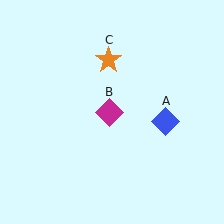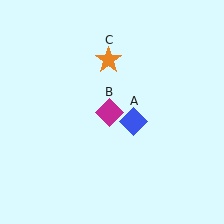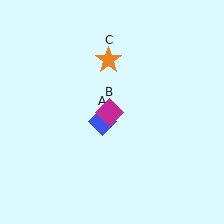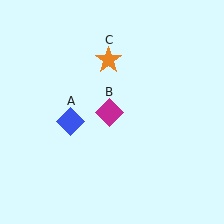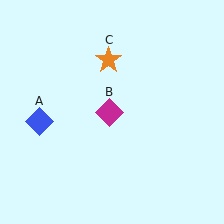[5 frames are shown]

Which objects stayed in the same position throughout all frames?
Magenta diamond (object B) and orange star (object C) remained stationary.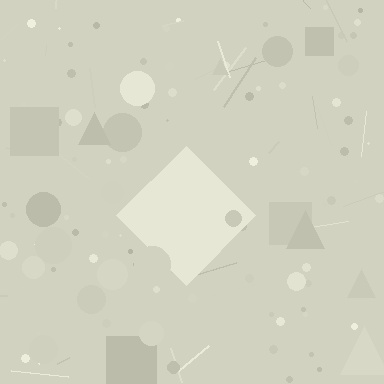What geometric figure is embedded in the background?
A diamond is embedded in the background.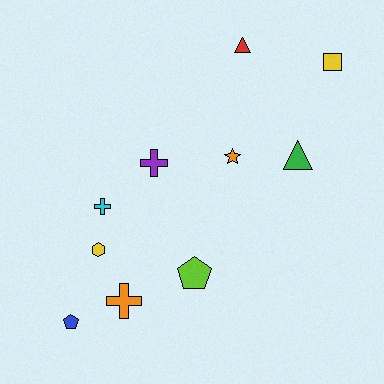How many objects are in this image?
There are 10 objects.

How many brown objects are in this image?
There are no brown objects.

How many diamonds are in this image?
There are no diamonds.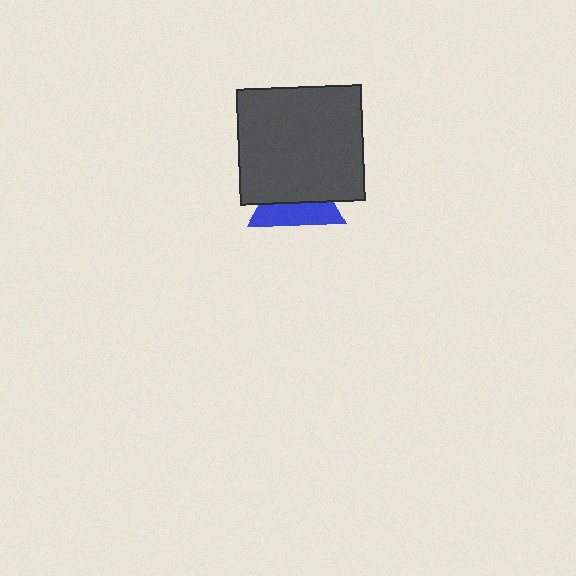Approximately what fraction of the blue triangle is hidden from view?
Roughly 56% of the blue triangle is hidden behind the dark gray rectangle.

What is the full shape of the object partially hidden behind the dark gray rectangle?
The partially hidden object is a blue triangle.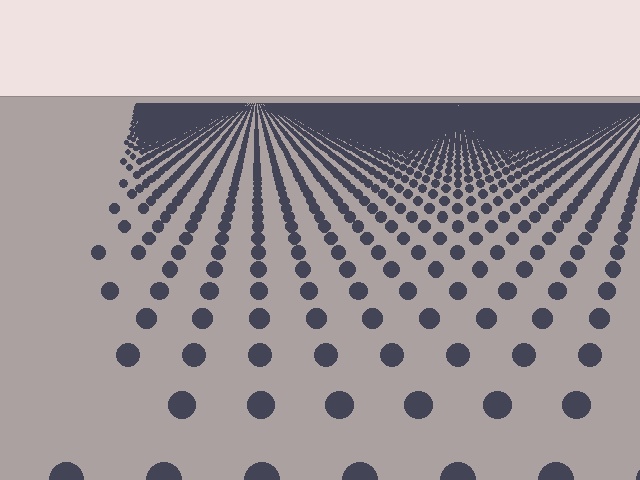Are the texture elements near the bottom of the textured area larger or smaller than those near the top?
Larger. Near the bottom, elements are closer to the viewer and appear at a bigger on-screen size.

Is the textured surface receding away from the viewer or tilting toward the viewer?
The surface is receding away from the viewer. Texture elements get smaller and denser toward the top.